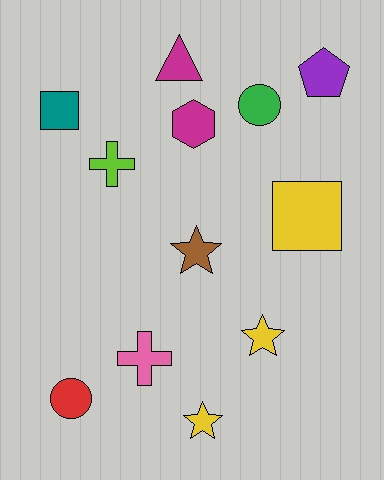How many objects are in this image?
There are 12 objects.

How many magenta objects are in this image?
There are 2 magenta objects.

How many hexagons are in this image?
There is 1 hexagon.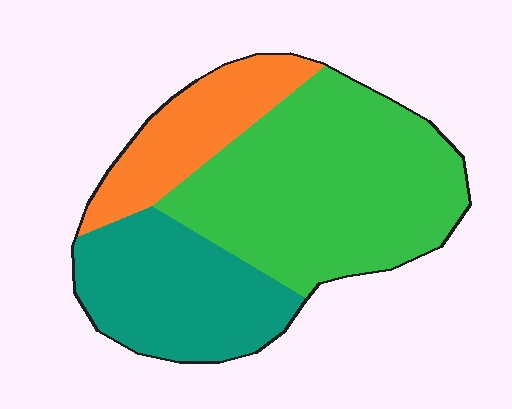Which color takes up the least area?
Orange, at roughly 20%.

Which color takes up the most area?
Green, at roughly 50%.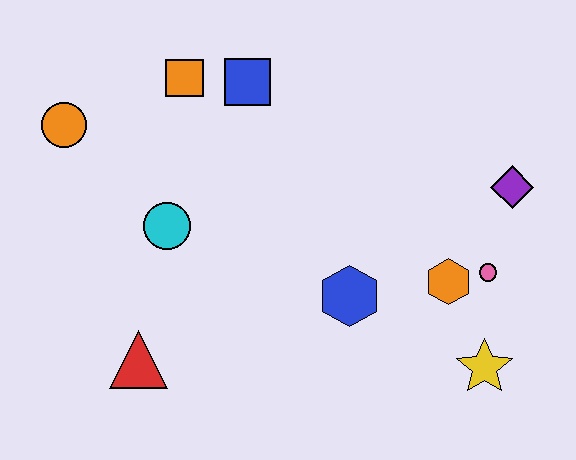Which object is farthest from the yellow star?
The orange circle is farthest from the yellow star.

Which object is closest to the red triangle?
The cyan circle is closest to the red triangle.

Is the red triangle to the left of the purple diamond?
Yes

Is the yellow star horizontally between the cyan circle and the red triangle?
No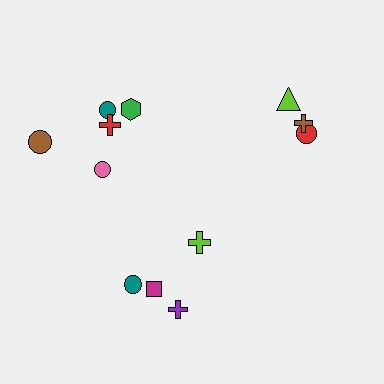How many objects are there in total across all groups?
There are 12 objects.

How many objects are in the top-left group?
There are 5 objects.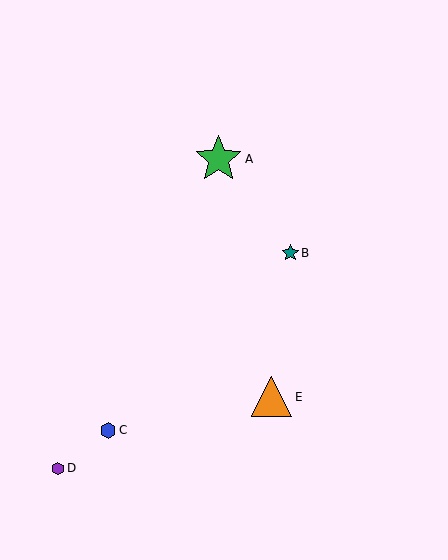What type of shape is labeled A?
Shape A is a green star.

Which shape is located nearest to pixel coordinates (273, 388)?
The orange triangle (labeled E) at (272, 397) is nearest to that location.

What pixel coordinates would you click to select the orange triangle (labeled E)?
Click at (272, 397) to select the orange triangle E.